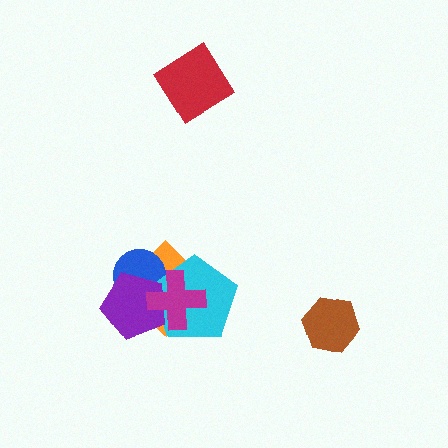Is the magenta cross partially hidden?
No, no other shape covers it.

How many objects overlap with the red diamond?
0 objects overlap with the red diamond.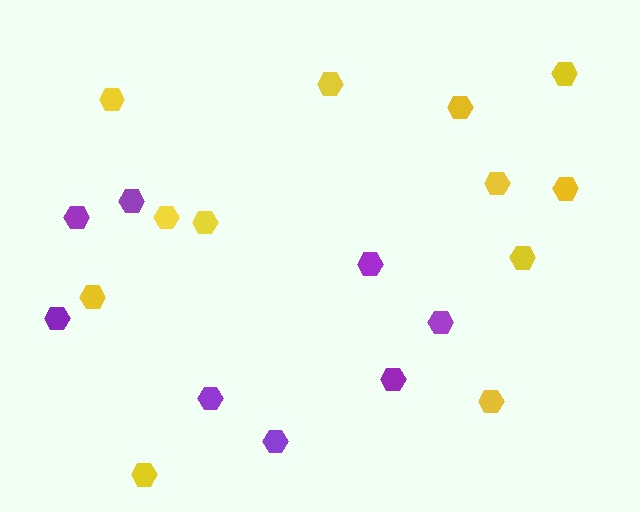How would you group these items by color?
There are 2 groups: one group of purple hexagons (8) and one group of yellow hexagons (12).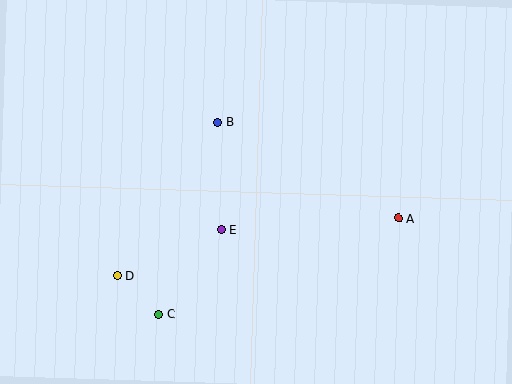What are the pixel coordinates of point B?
Point B is at (218, 122).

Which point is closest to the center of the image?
Point E at (221, 230) is closest to the center.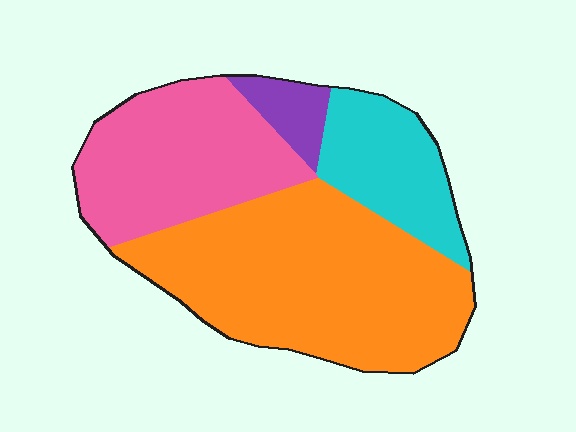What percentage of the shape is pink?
Pink covers roughly 30% of the shape.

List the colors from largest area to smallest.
From largest to smallest: orange, pink, cyan, purple.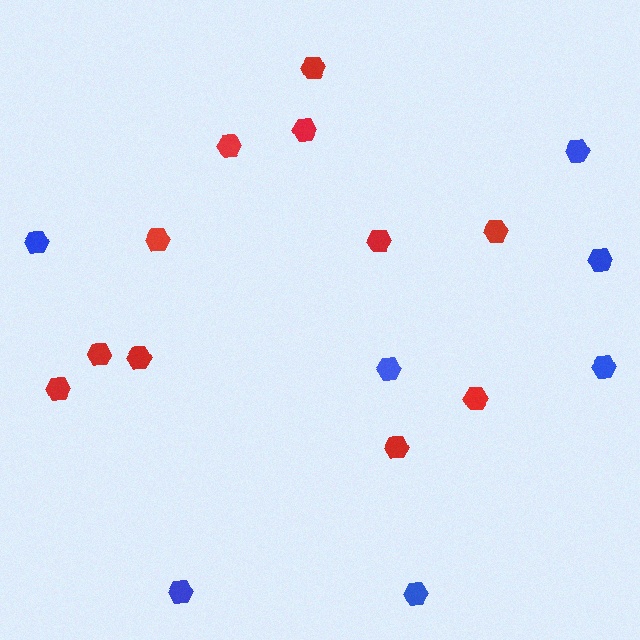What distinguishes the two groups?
There are 2 groups: one group of red hexagons (11) and one group of blue hexagons (7).